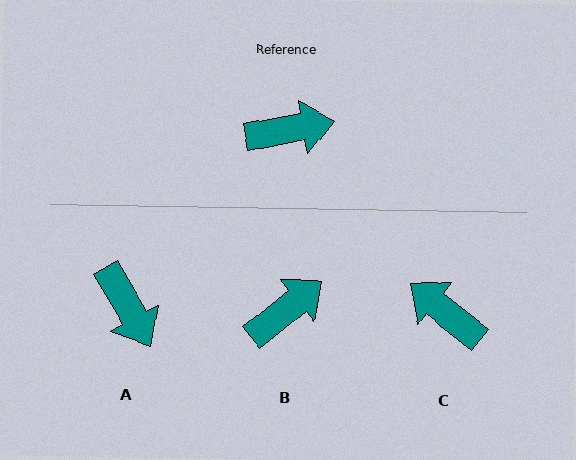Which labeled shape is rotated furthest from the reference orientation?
C, about 131 degrees away.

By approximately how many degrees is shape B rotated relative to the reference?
Approximately 28 degrees counter-clockwise.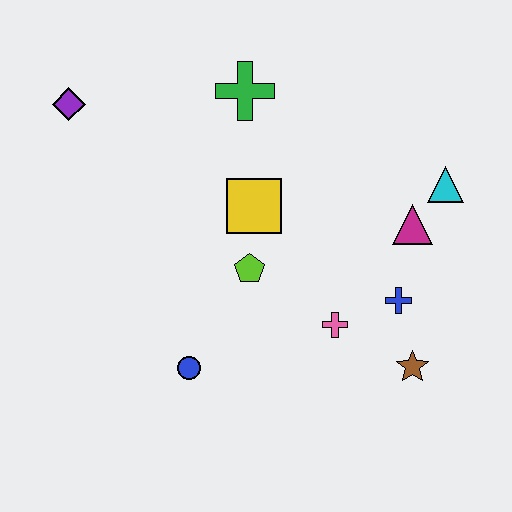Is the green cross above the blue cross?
Yes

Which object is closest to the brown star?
The blue cross is closest to the brown star.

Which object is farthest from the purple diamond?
The brown star is farthest from the purple diamond.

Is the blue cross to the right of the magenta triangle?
No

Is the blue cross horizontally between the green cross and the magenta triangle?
Yes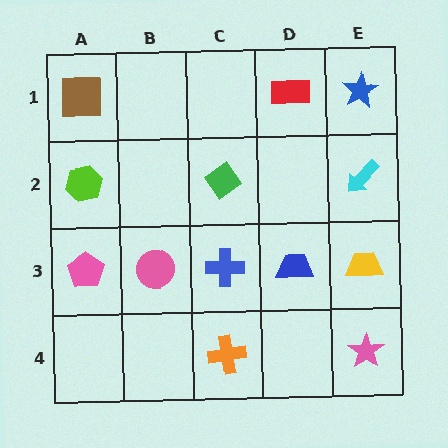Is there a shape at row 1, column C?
No, that cell is empty.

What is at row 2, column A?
A lime hexagon.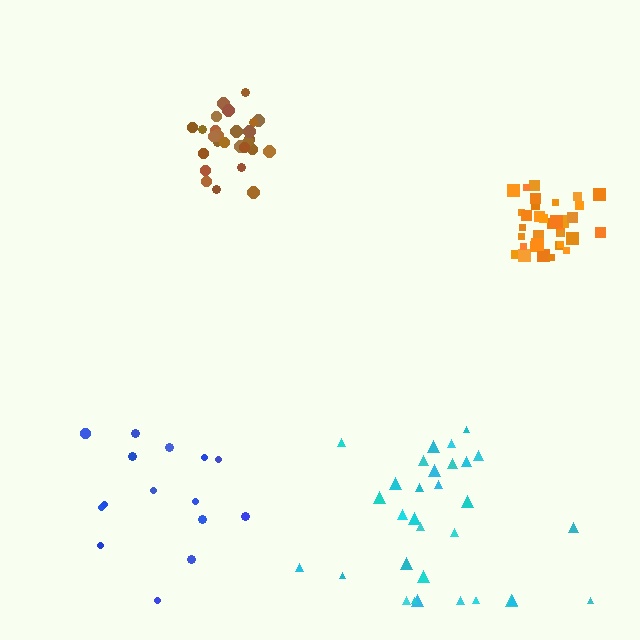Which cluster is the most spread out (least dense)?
Blue.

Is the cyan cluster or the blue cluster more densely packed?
Cyan.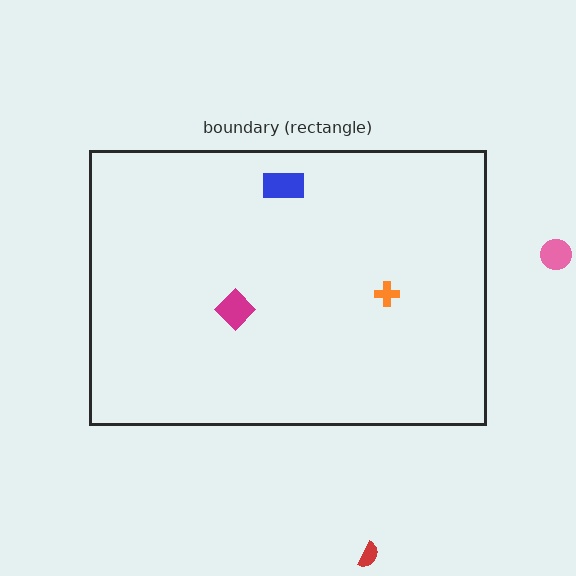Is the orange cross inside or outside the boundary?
Inside.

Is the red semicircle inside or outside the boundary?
Outside.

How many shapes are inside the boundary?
3 inside, 2 outside.